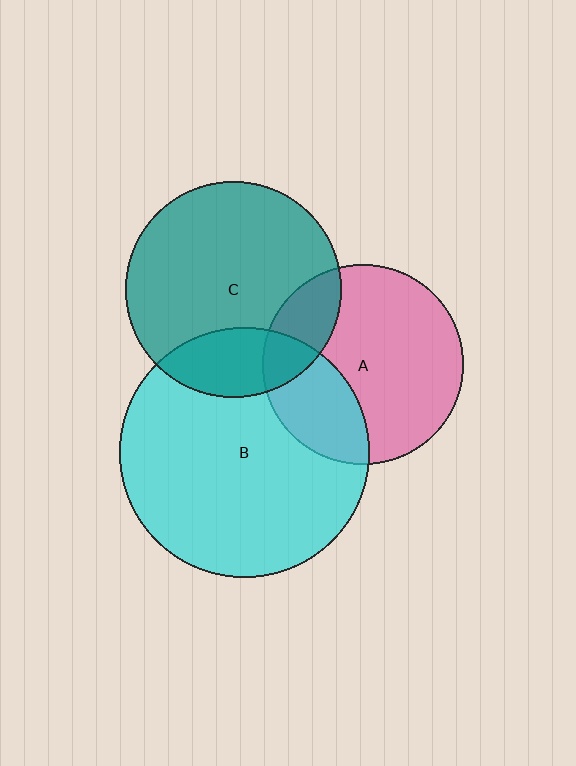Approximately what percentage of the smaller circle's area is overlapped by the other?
Approximately 20%.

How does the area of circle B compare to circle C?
Approximately 1.3 times.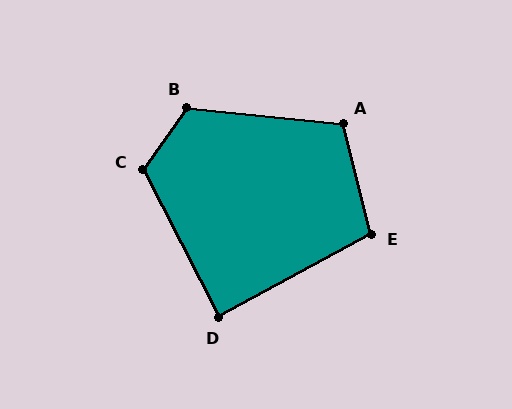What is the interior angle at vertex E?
Approximately 105 degrees (obtuse).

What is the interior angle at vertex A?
Approximately 110 degrees (obtuse).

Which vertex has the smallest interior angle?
D, at approximately 89 degrees.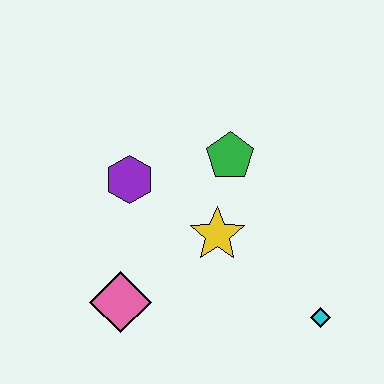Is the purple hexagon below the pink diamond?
No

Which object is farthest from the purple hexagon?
The cyan diamond is farthest from the purple hexagon.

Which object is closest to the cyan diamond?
The yellow star is closest to the cyan diamond.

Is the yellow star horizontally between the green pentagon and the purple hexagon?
Yes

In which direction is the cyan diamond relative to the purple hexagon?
The cyan diamond is to the right of the purple hexagon.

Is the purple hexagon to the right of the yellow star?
No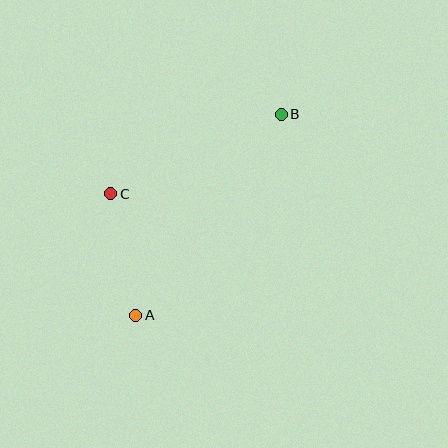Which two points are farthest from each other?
Points A and B are farthest from each other.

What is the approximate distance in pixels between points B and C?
The distance between B and C is approximately 188 pixels.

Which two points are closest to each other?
Points A and C are closest to each other.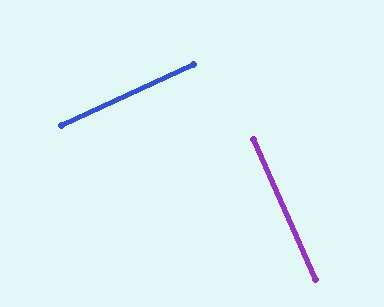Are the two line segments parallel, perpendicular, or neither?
Perpendicular — they meet at approximately 89°.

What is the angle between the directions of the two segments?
Approximately 89 degrees.